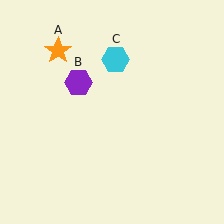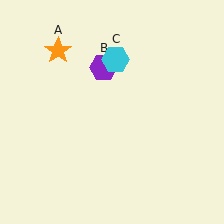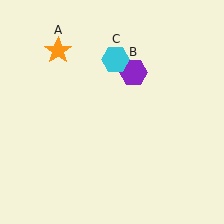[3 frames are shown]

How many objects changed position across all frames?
1 object changed position: purple hexagon (object B).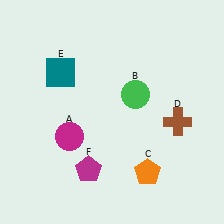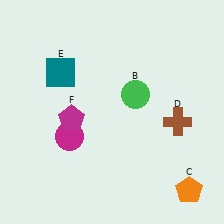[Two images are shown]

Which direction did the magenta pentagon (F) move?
The magenta pentagon (F) moved up.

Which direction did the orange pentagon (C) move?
The orange pentagon (C) moved right.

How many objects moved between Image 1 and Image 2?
2 objects moved between the two images.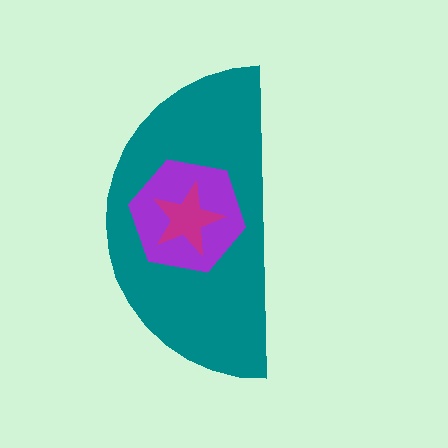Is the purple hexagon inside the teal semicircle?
Yes.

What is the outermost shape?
The teal semicircle.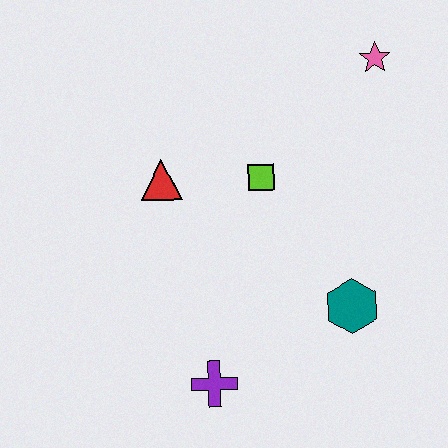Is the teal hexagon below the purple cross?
No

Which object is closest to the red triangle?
The lime square is closest to the red triangle.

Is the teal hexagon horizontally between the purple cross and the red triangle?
No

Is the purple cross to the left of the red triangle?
No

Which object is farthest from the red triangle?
The pink star is farthest from the red triangle.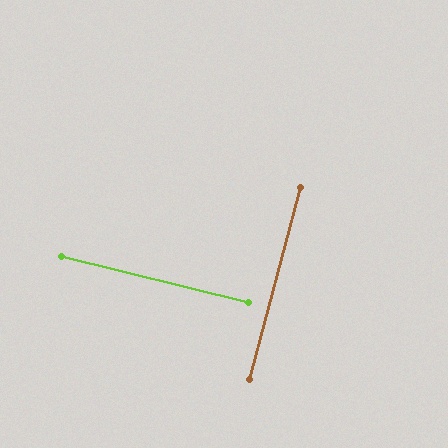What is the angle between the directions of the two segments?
Approximately 89 degrees.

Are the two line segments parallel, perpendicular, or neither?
Perpendicular — they meet at approximately 89°.